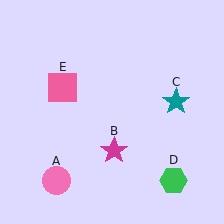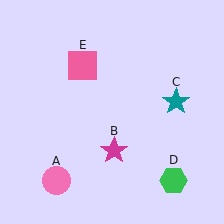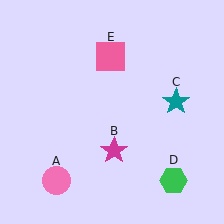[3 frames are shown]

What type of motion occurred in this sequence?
The pink square (object E) rotated clockwise around the center of the scene.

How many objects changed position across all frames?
1 object changed position: pink square (object E).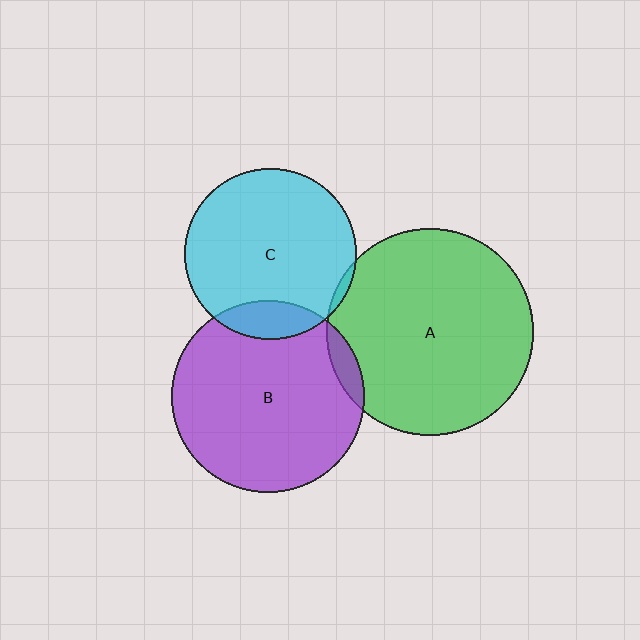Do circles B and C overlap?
Yes.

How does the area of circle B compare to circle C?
Approximately 1.3 times.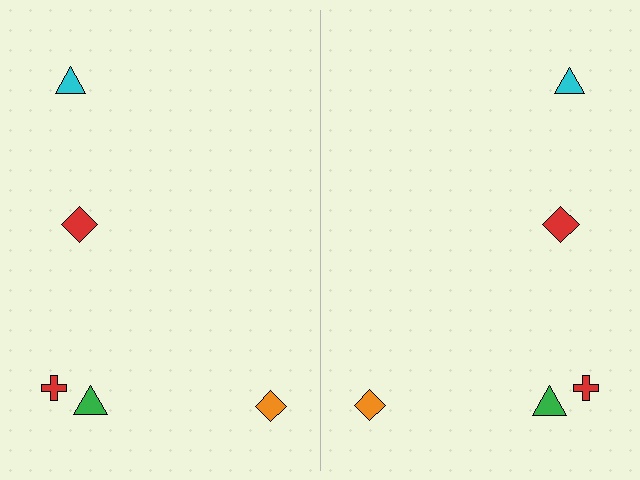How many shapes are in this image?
There are 10 shapes in this image.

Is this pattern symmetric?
Yes, this pattern has bilateral (reflection) symmetry.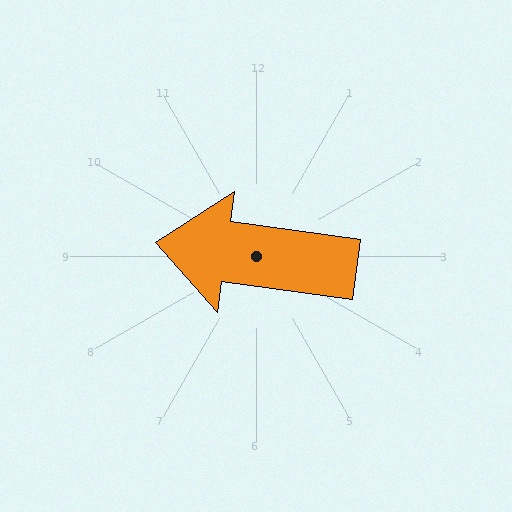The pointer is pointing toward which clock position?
Roughly 9 o'clock.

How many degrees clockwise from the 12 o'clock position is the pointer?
Approximately 278 degrees.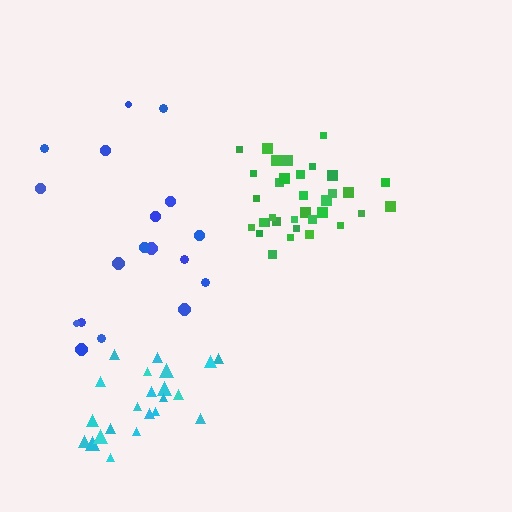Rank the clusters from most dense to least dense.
green, cyan, blue.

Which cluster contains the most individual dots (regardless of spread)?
Green (34).